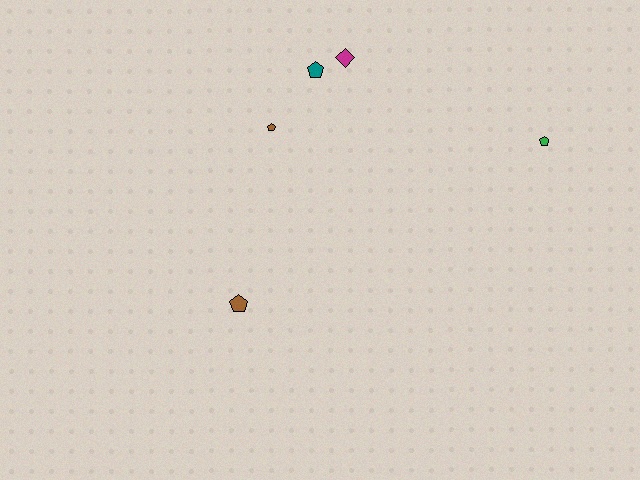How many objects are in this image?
There are 5 objects.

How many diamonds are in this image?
There is 1 diamond.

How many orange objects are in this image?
There are no orange objects.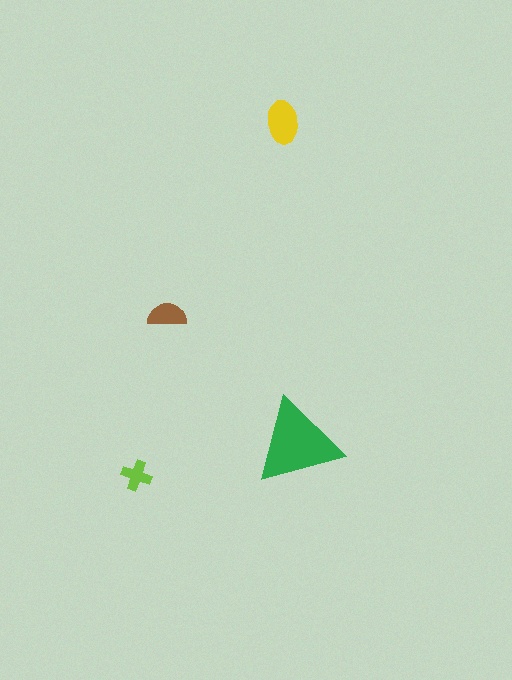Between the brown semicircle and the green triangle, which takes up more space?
The green triangle.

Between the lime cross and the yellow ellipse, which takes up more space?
The yellow ellipse.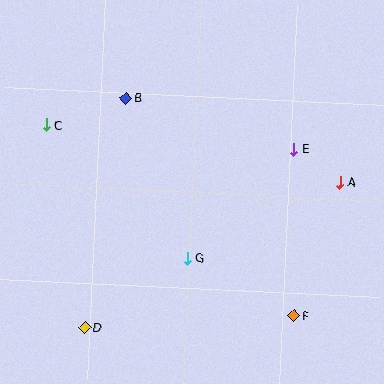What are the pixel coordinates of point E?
Point E is at (294, 149).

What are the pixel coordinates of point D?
Point D is at (85, 327).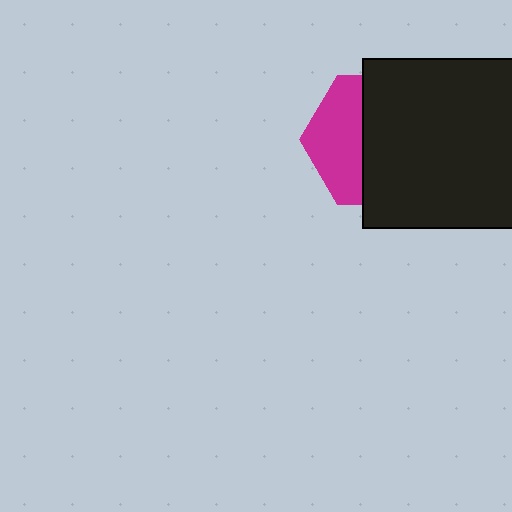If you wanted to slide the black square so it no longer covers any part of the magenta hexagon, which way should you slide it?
Slide it right — that is the most direct way to separate the two shapes.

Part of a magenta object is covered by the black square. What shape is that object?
It is a hexagon.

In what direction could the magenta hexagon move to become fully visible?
The magenta hexagon could move left. That would shift it out from behind the black square entirely.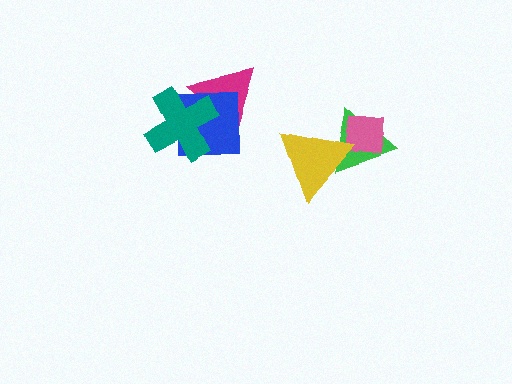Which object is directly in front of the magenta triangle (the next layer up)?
The blue square is directly in front of the magenta triangle.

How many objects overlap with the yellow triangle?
2 objects overlap with the yellow triangle.